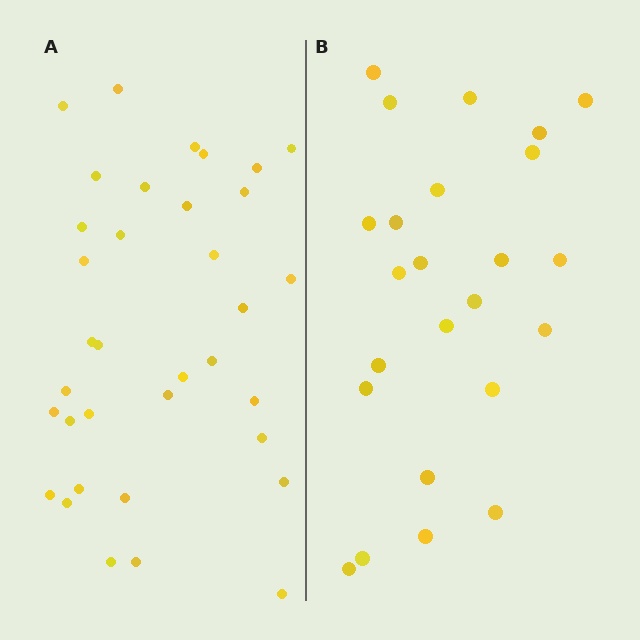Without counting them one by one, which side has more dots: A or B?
Region A (the left region) has more dots.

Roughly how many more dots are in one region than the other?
Region A has roughly 12 or so more dots than region B.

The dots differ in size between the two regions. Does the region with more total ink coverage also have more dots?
No. Region B has more total ink coverage because its dots are larger, but region A actually contains more individual dots. Total area can be misleading — the number of items is what matters here.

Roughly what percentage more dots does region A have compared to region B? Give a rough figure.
About 45% more.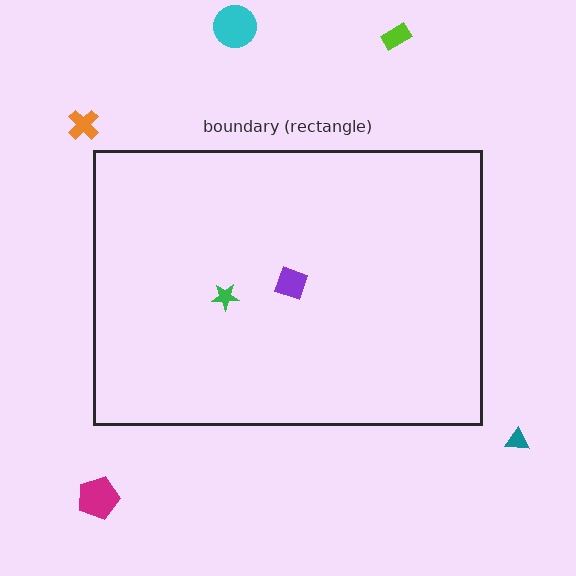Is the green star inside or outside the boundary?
Inside.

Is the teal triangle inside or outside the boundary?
Outside.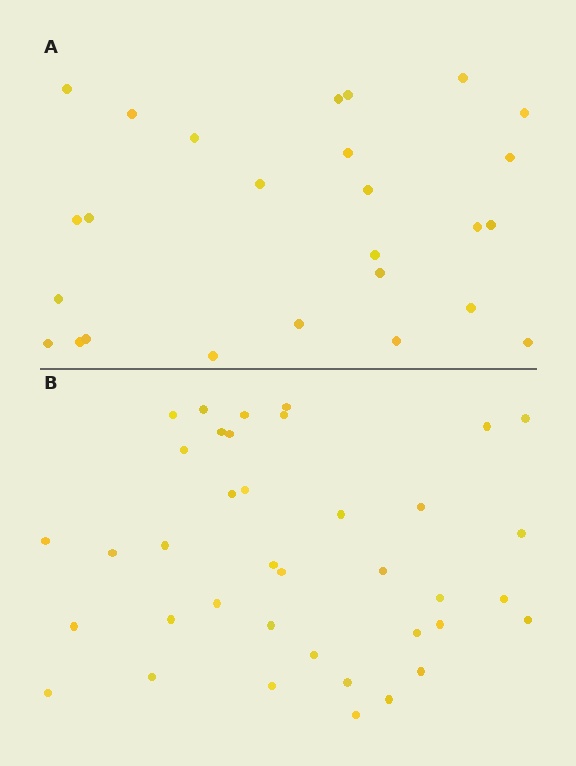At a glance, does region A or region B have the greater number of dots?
Region B (the bottom region) has more dots.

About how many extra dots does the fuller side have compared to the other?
Region B has roughly 12 or so more dots than region A.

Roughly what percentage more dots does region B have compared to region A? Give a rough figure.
About 45% more.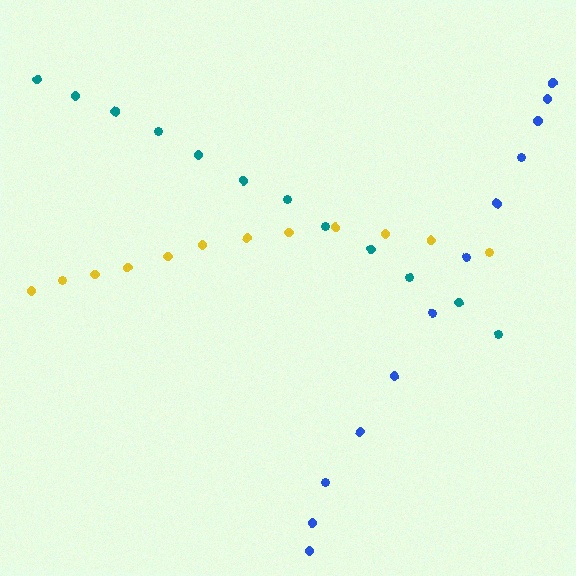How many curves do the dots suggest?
There are 3 distinct paths.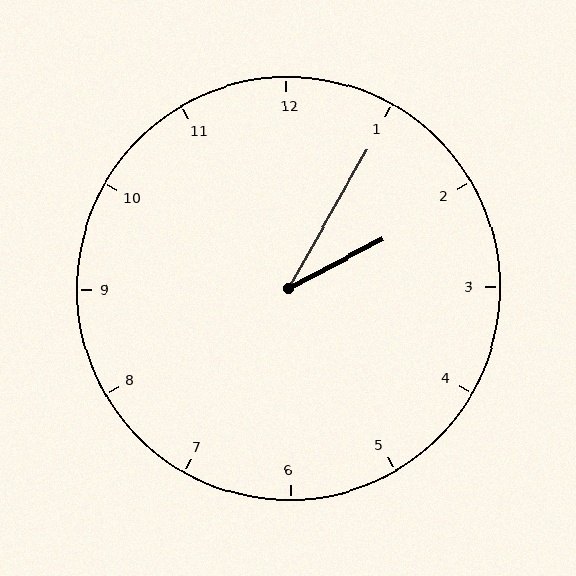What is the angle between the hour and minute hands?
Approximately 32 degrees.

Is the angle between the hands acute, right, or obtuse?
It is acute.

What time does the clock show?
2:05.